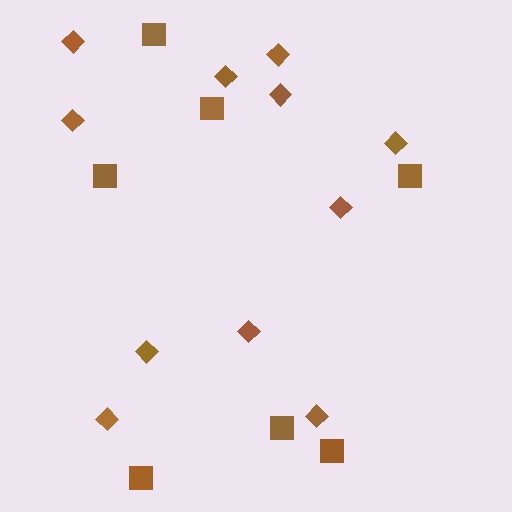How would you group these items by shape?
There are 2 groups: one group of squares (7) and one group of diamonds (11).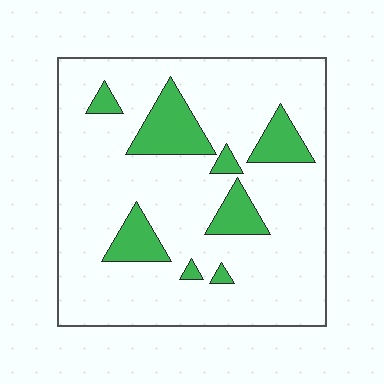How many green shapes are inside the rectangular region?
8.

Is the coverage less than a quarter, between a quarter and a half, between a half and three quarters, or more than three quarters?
Less than a quarter.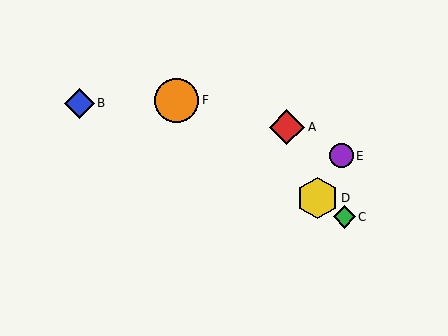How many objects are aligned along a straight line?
3 objects (C, D, F) are aligned along a straight line.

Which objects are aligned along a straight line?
Objects C, D, F are aligned along a straight line.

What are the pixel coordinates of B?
Object B is at (79, 103).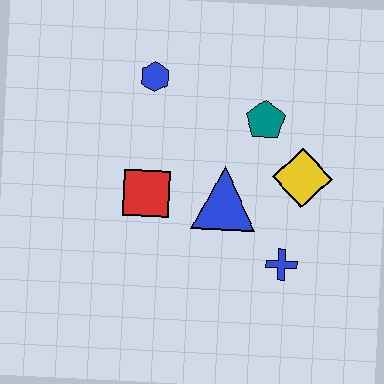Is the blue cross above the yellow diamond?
No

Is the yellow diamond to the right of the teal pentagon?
Yes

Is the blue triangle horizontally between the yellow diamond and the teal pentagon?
No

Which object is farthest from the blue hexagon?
The blue cross is farthest from the blue hexagon.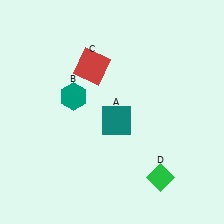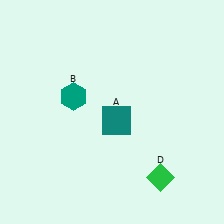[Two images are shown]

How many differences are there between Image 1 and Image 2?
There is 1 difference between the two images.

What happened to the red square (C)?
The red square (C) was removed in Image 2. It was in the top-left area of Image 1.